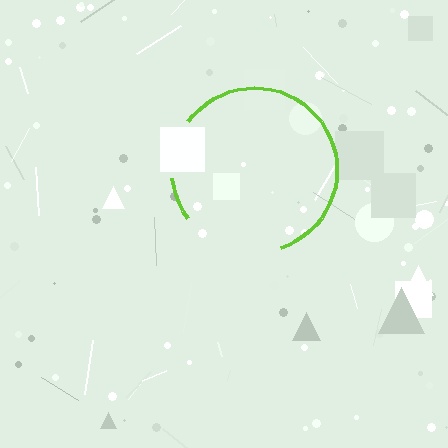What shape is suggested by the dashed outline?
The dashed outline suggests a circle.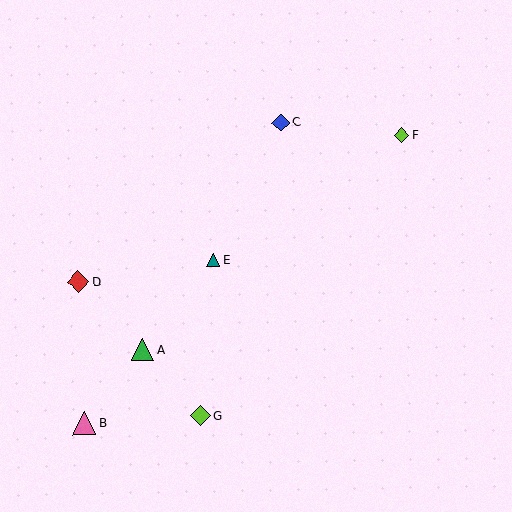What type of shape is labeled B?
Shape B is a pink triangle.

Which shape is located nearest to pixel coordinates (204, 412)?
The lime diamond (labeled G) at (201, 416) is nearest to that location.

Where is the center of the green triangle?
The center of the green triangle is at (142, 350).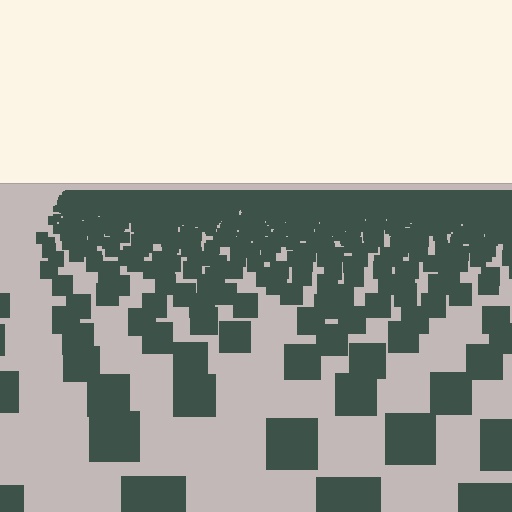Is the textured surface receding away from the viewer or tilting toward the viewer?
The surface is receding away from the viewer. Texture elements get smaller and denser toward the top.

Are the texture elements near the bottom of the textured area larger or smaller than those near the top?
Larger. Near the bottom, elements are closer to the viewer and appear at a bigger on-screen size.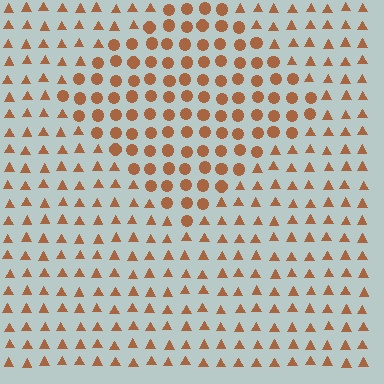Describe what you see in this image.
The image is filled with small brown elements arranged in a uniform grid. A diamond-shaped region contains circles, while the surrounding area contains triangles. The boundary is defined purely by the change in element shape.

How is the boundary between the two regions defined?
The boundary is defined by a change in element shape: circles inside vs. triangles outside. All elements share the same color and spacing.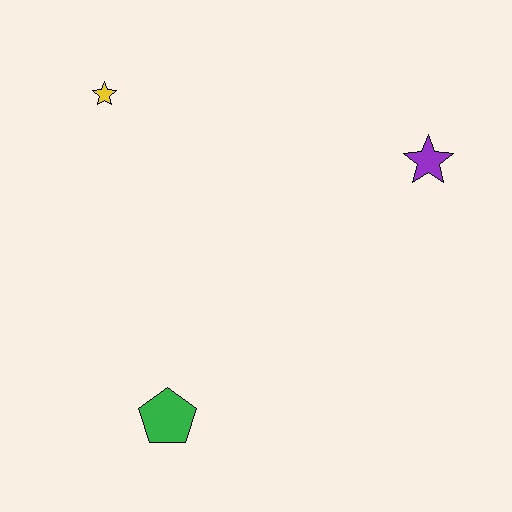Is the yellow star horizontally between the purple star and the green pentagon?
No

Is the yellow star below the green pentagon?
No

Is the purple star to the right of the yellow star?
Yes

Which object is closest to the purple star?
The yellow star is closest to the purple star.